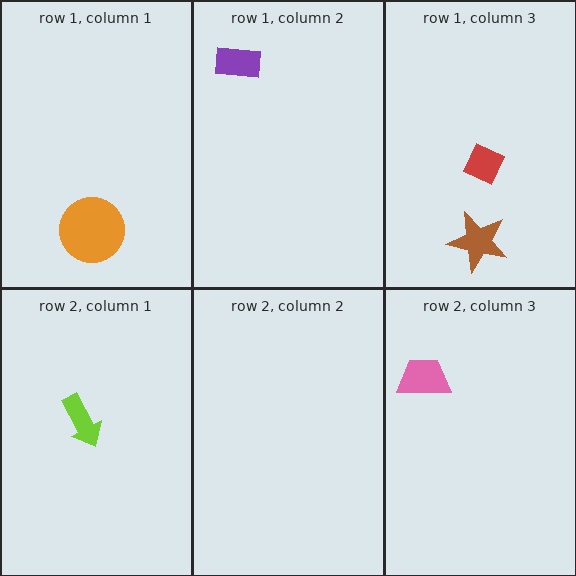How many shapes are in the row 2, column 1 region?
1.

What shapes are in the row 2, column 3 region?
The pink trapezoid.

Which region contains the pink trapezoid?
The row 2, column 3 region.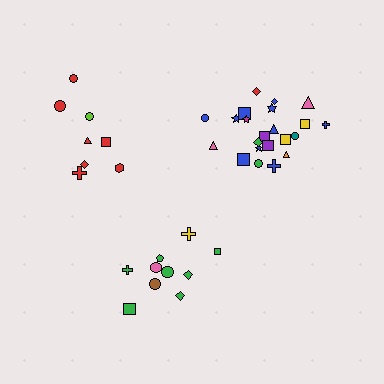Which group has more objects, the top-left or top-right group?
The top-right group.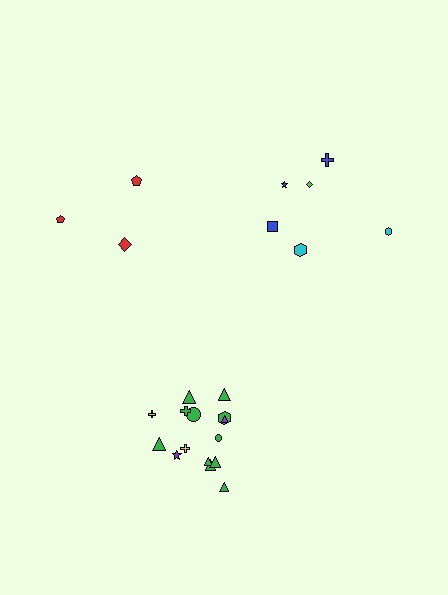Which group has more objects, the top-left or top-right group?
The top-right group.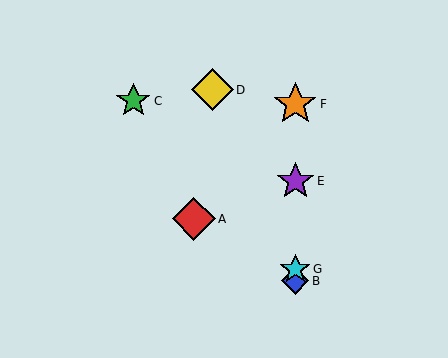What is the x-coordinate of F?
Object F is at x≈295.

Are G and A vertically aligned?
No, G is at x≈295 and A is at x≈194.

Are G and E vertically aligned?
Yes, both are at x≈295.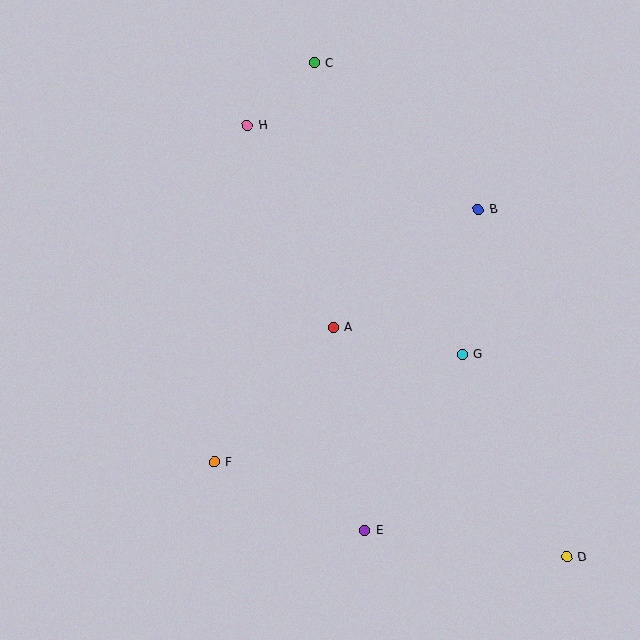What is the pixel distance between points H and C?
The distance between H and C is 92 pixels.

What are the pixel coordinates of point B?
Point B is at (478, 210).